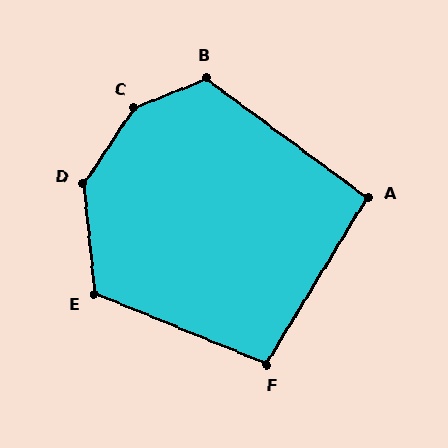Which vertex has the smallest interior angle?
A, at approximately 95 degrees.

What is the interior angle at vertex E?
Approximately 119 degrees (obtuse).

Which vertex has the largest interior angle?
C, at approximately 146 degrees.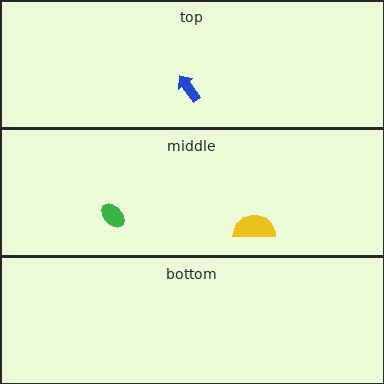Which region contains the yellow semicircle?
The middle region.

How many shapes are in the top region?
1.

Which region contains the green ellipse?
The middle region.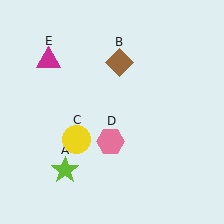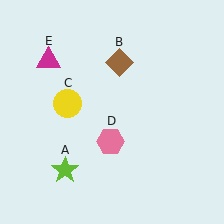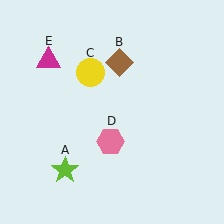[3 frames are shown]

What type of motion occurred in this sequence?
The yellow circle (object C) rotated clockwise around the center of the scene.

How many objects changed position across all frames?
1 object changed position: yellow circle (object C).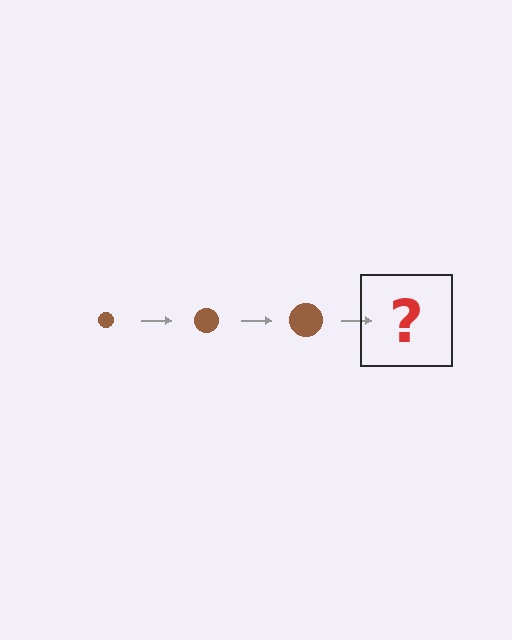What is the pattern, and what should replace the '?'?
The pattern is that the circle gets progressively larger each step. The '?' should be a brown circle, larger than the previous one.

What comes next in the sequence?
The next element should be a brown circle, larger than the previous one.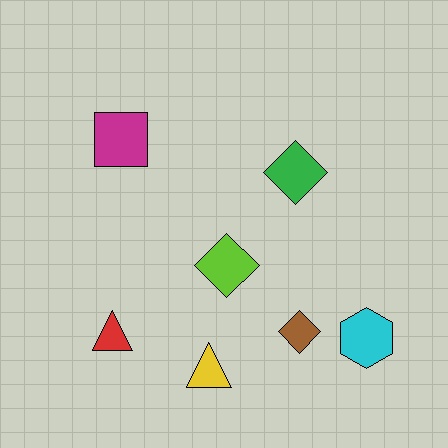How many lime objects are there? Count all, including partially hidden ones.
There is 1 lime object.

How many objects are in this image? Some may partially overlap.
There are 7 objects.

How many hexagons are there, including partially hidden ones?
There is 1 hexagon.